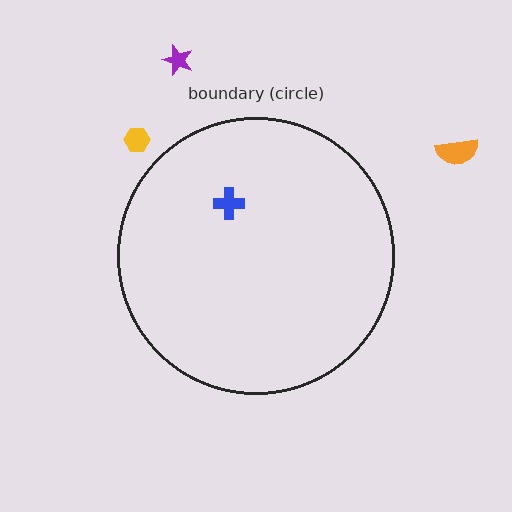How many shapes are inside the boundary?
1 inside, 3 outside.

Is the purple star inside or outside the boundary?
Outside.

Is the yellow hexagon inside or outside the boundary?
Outside.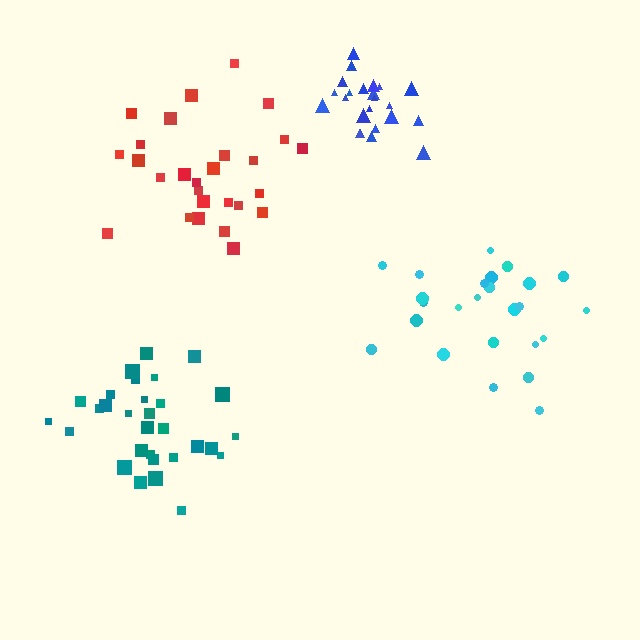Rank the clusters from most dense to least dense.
blue, teal, red, cyan.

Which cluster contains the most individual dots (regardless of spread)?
Teal (30).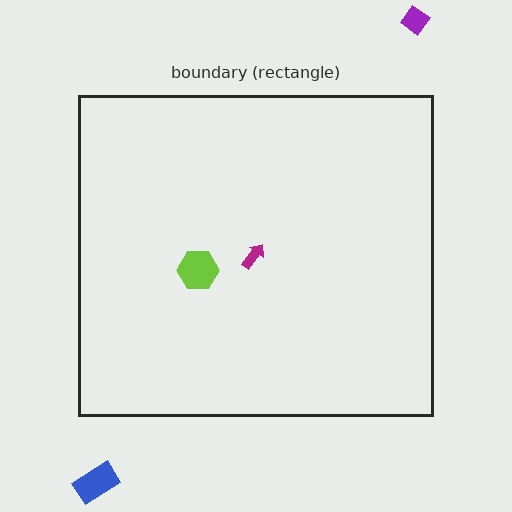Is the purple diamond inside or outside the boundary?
Outside.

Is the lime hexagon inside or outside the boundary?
Inside.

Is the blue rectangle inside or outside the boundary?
Outside.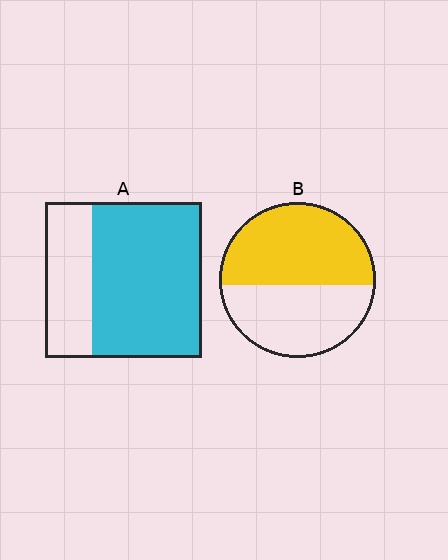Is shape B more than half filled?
Yes.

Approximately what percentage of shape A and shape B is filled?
A is approximately 70% and B is approximately 55%.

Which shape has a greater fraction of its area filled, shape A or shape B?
Shape A.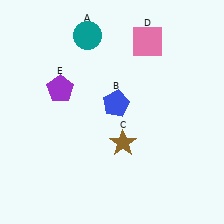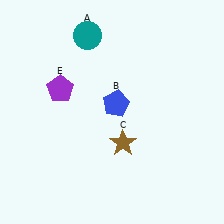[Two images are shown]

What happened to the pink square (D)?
The pink square (D) was removed in Image 2. It was in the top-right area of Image 1.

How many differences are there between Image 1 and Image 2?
There is 1 difference between the two images.